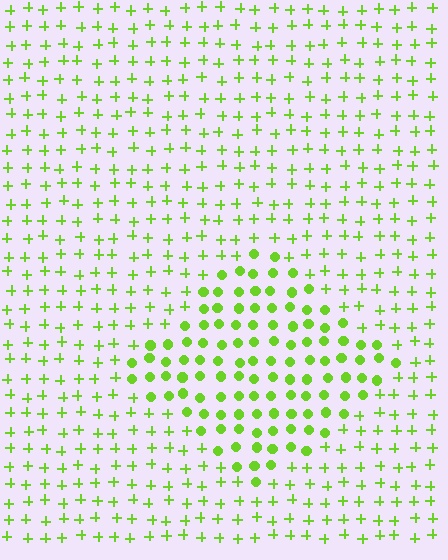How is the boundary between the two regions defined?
The boundary is defined by a change in element shape: circles inside vs. plus signs outside. All elements share the same color and spacing.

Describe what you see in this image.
The image is filled with small lime elements arranged in a uniform grid. A diamond-shaped region contains circles, while the surrounding area contains plus signs. The boundary is defined purely by the change in element shape.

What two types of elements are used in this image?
The image uses circles inside the diamond region and plus signs outside it.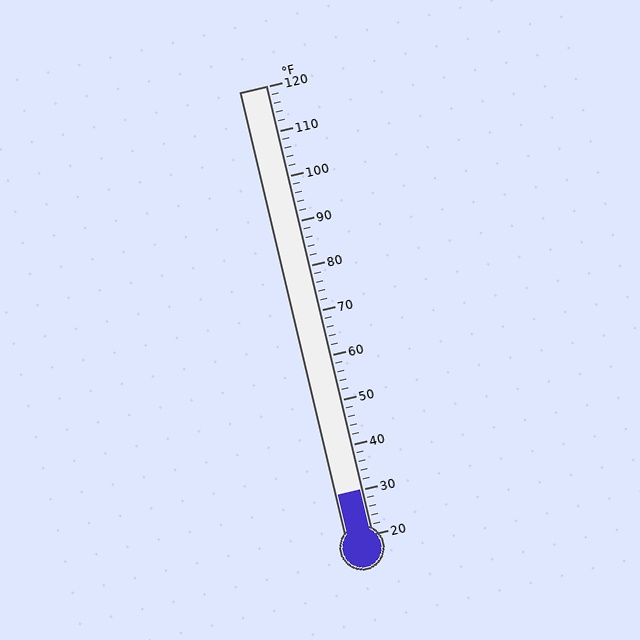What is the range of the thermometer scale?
The thermometer scale ranges from 20°F to 120°F.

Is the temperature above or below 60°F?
The temperature is below 60°F.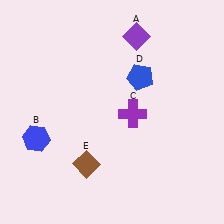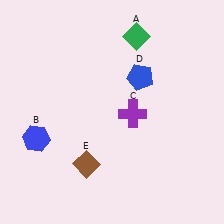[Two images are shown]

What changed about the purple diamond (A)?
In Image 1, A is purple. In Image 2, it changed to green.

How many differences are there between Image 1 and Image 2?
There is 1 difference between the two images.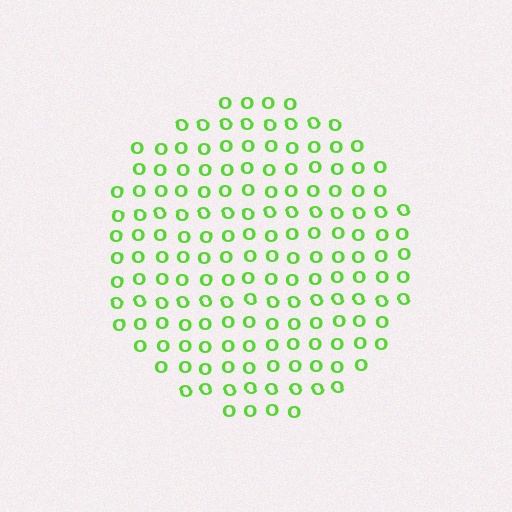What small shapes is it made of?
It is made of small letter O's.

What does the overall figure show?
The overall figure shows a circle.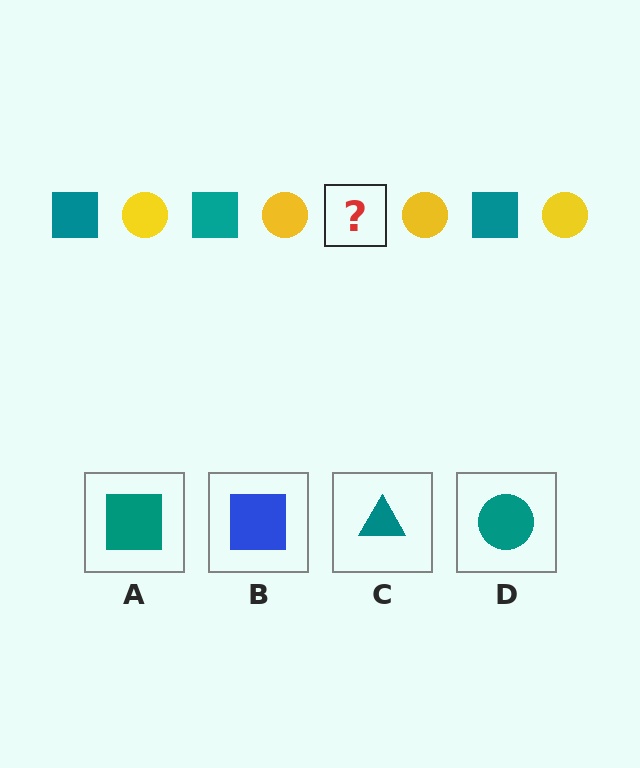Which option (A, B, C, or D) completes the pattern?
A.